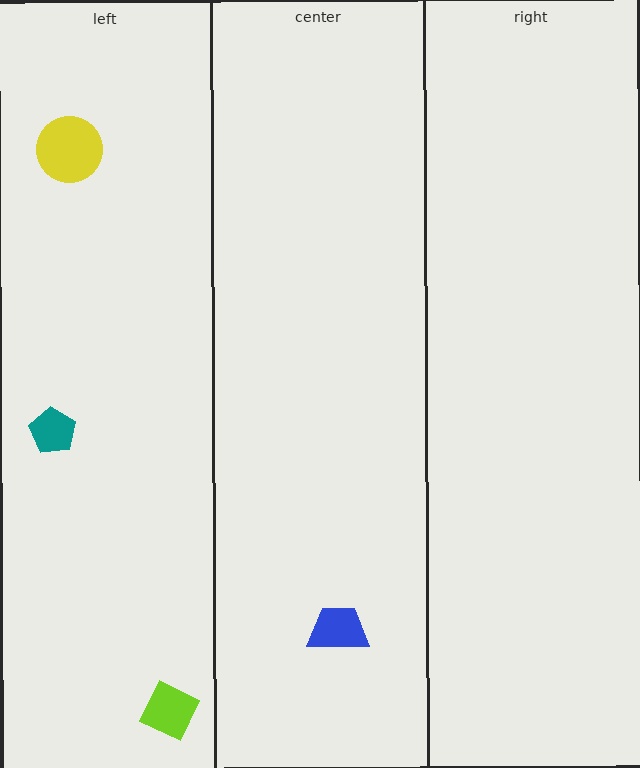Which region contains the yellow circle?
The left region.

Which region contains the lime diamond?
The left region.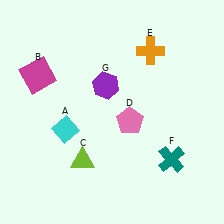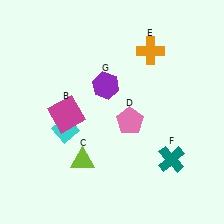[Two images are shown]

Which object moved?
The magenta square (B) moved down.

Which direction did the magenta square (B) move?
The magenta square (B) moved down.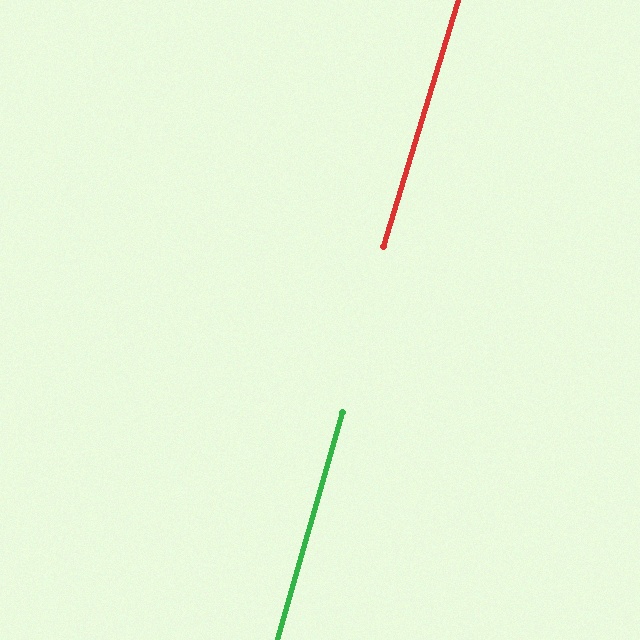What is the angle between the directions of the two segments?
Approximately 1 degree.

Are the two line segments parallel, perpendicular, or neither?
Parallel — their directions differ by only 1.0°.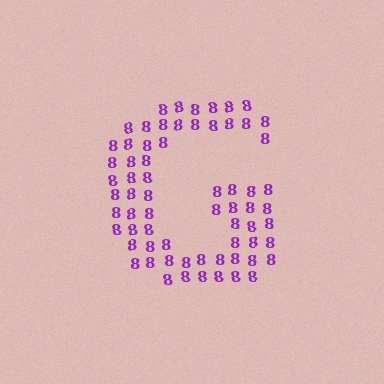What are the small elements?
The small elements are digit 8's.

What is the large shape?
The large shape is the letter G.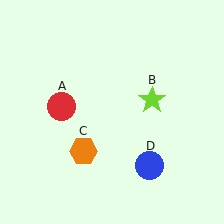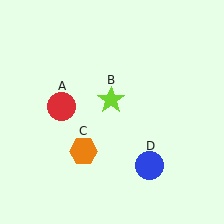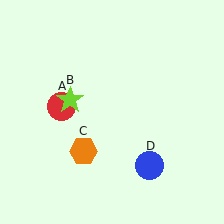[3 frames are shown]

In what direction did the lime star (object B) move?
The lime star (object B) moved left.